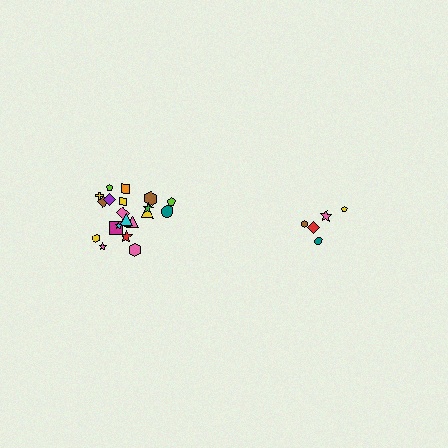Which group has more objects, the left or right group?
The left group.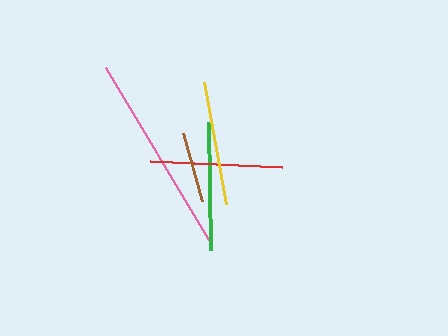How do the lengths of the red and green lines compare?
The red and green lines are approximately the same length.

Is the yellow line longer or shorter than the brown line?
The yellow line is longer than the brown line.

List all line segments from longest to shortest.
From longest to shortest: pink, red, green, yellow, brown.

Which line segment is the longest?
The pink line is the longest at approximately 201 pixels.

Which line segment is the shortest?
The brown line is the shortest at approximately 70 pixels.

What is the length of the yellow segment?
The yellow segment is approximately 124 pixels long.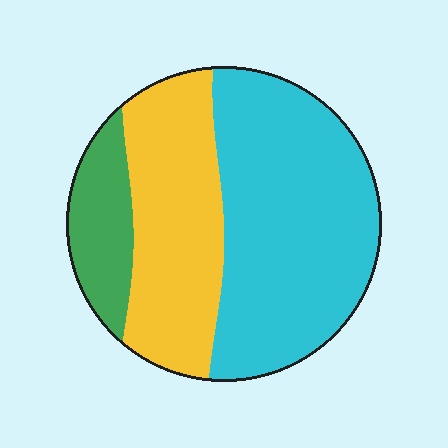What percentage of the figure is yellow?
Yellow covers about 35% of the figure.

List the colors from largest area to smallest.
From largest to smallest: cyan, yellow, green.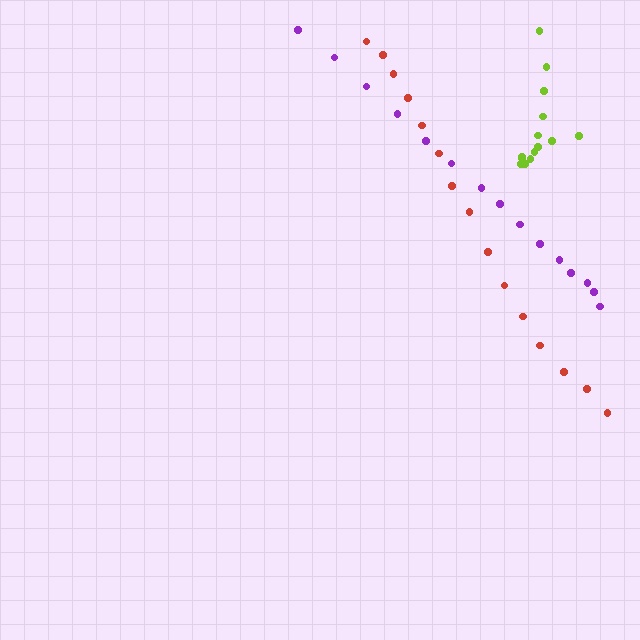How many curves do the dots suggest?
There are 3 distinct paths.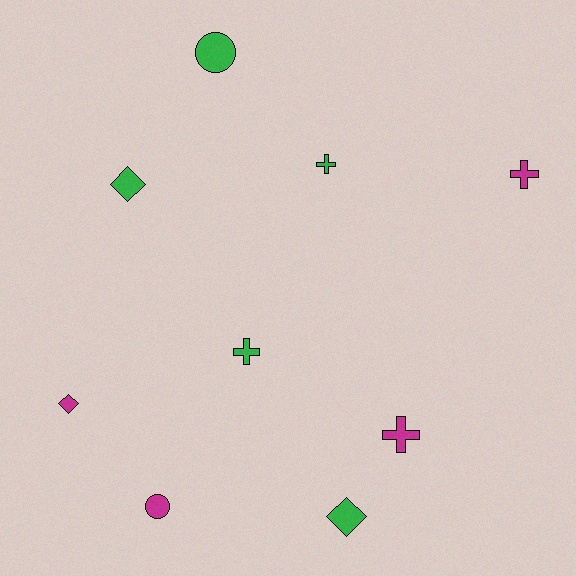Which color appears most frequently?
Green, with 5 objects.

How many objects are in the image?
There are 9 objects.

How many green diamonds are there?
There are 2 green diamonds.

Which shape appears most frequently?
Cross, with 4 objects.